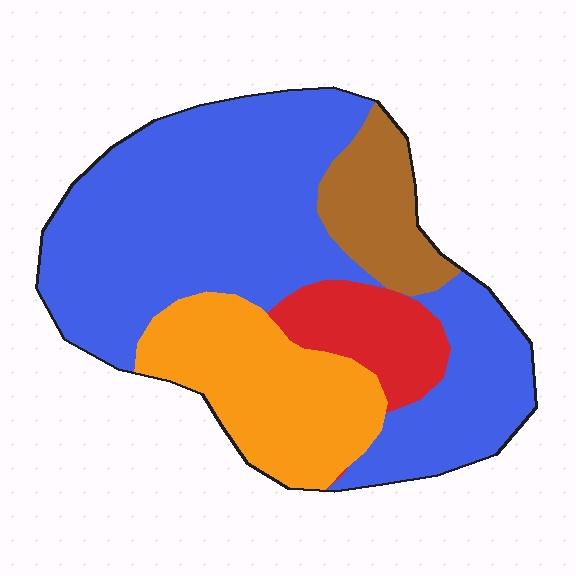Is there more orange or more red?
Orange.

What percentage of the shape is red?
Red takes up about one tenth (1/10) of the shape.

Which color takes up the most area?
Blue, at roughly 60%.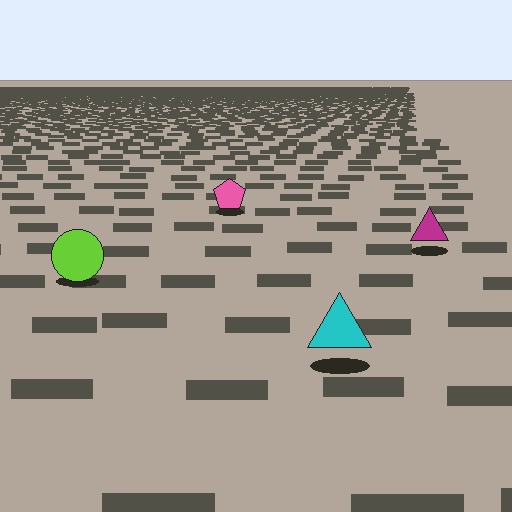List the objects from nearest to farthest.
From nearest to farthest: the cyan triangle, the lime circle, the magenta triangle, the pink pentagon.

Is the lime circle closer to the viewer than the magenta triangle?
Yes. The lime circle is closer — you can tell from the texture gradient: the ground texture is coarser near it.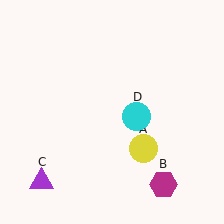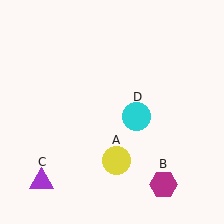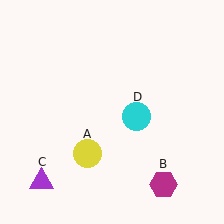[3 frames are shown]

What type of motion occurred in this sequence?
The yellow circle (object A) rotated clockwise around the center of the scene.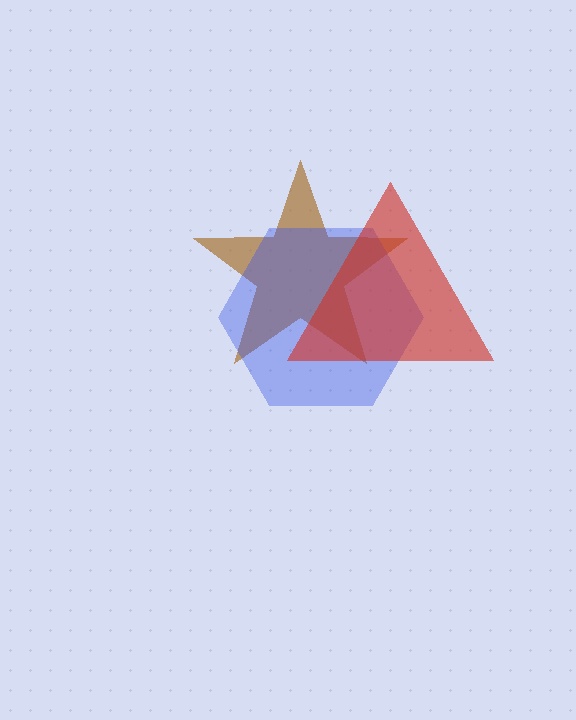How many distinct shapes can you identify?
There are 3 distinct shapes: a brown star, a blue hexagon, a red triangle.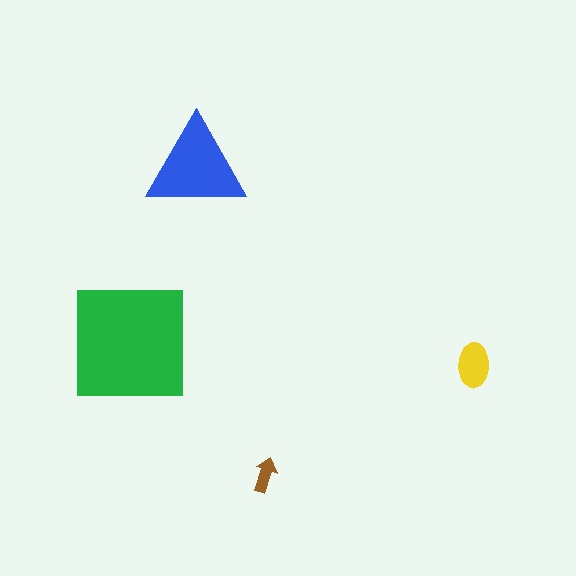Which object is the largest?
The green square.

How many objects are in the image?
There are 4 objects in the image.